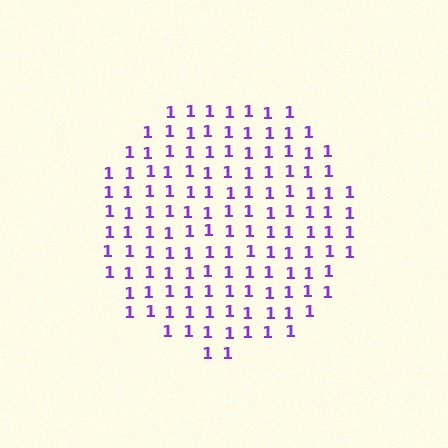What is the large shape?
The large shape is a circle.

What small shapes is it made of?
It is made of small digit 1's.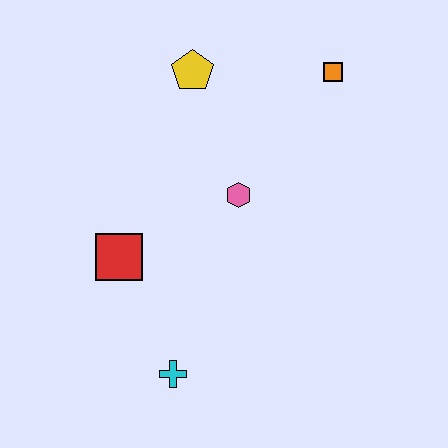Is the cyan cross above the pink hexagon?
No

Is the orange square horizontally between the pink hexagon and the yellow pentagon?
No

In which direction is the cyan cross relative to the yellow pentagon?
The cyan cross is below the yellow pentagon.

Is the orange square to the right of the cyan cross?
Yes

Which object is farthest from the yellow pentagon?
The cyan cross is farthest from the yellow pentagon.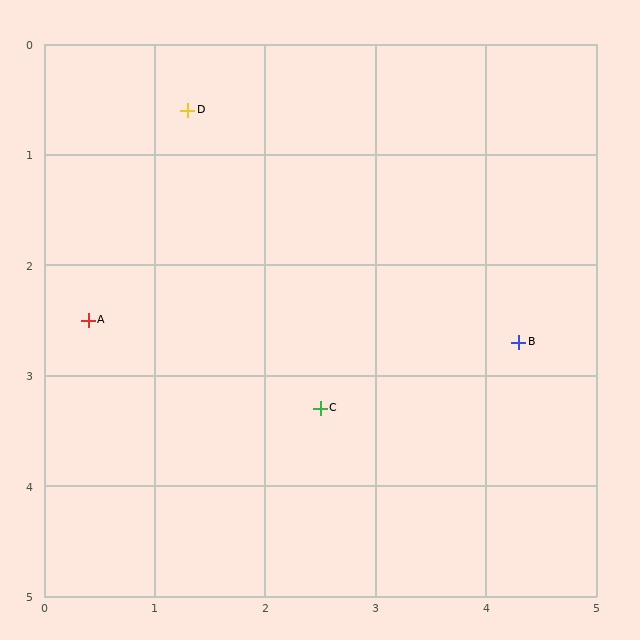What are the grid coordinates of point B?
Point B is at approximately (4.3, 2.7).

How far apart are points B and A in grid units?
Points B and A are about 3.9 grid units apart.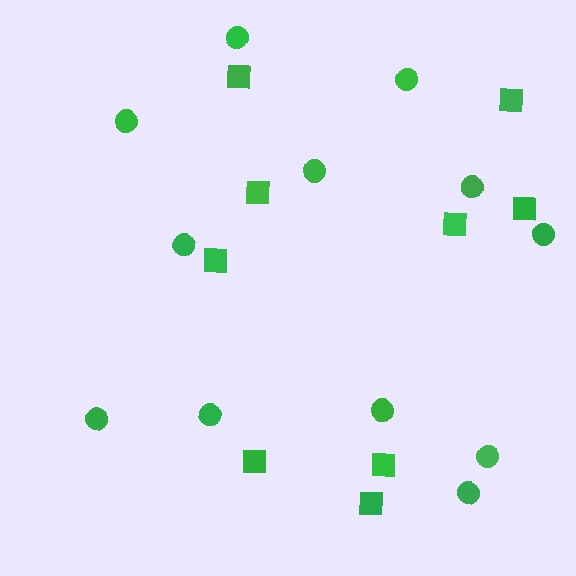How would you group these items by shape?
There are 2 groups: one group of squares (9) and one group of circles (12).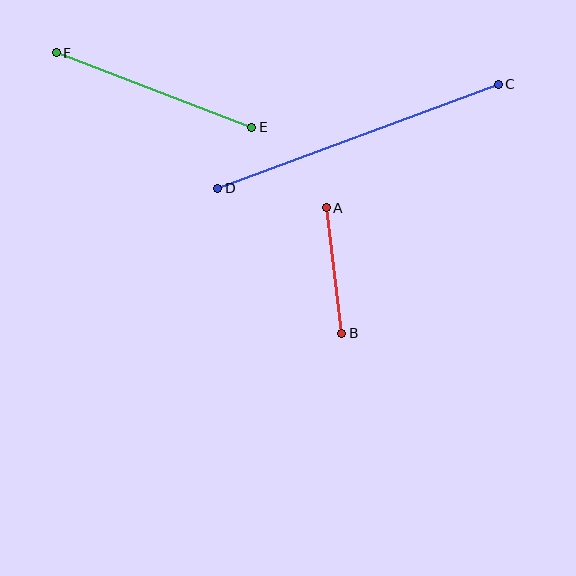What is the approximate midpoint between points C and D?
The midpoint is at approximately (358, 136) pixels.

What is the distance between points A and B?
The distance is approximately 126 pixels.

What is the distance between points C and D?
The distance is approximately 299 pixels.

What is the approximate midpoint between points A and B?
The midpoint is at approximately (334, 271) pixels.